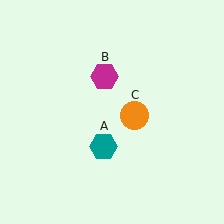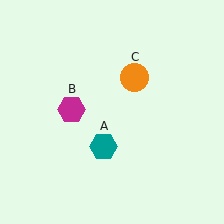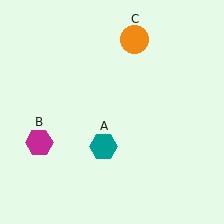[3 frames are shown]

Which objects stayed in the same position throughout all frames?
Teal hexagon (object A) remained stationary.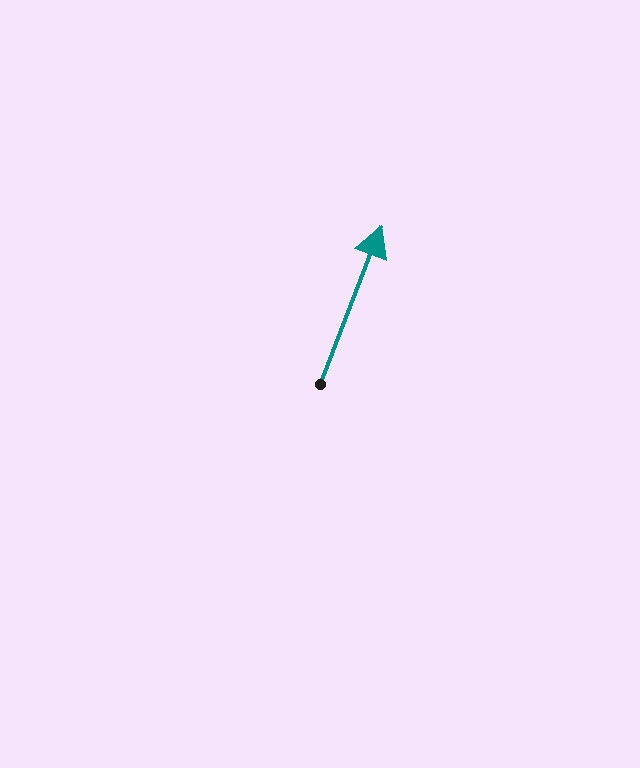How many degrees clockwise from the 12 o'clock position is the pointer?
Approximately 21 degrees.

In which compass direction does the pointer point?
North.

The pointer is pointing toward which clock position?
Roughly 1 o'clock.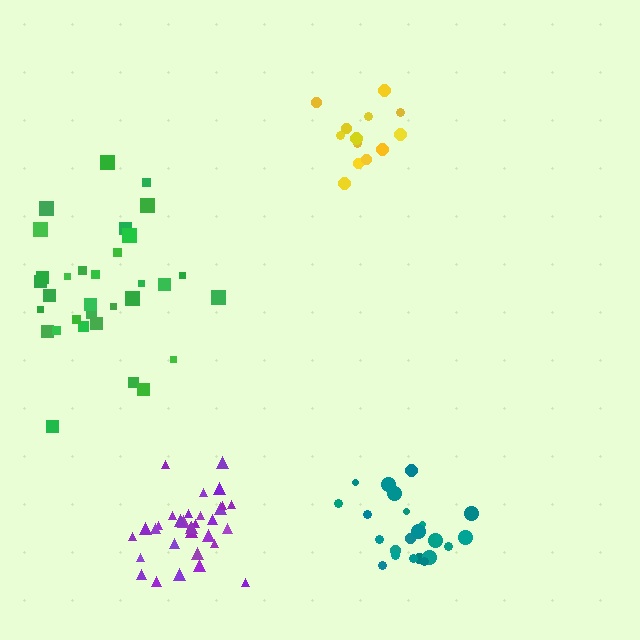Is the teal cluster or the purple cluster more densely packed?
Purple.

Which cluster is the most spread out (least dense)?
Green.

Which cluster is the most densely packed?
Purple.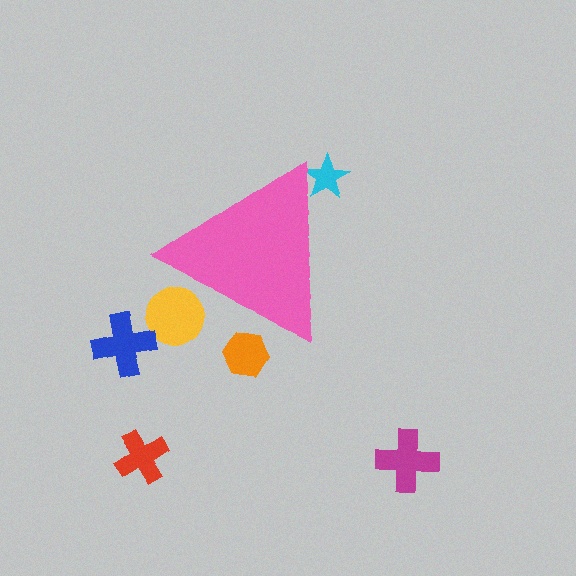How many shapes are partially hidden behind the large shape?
3 shapes are partially hidden.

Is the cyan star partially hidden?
Yes, the cyan star is partially hidden behind the pink triangle.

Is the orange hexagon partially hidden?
Yes, the orange hexagon is partially hidden behind the pink triangle.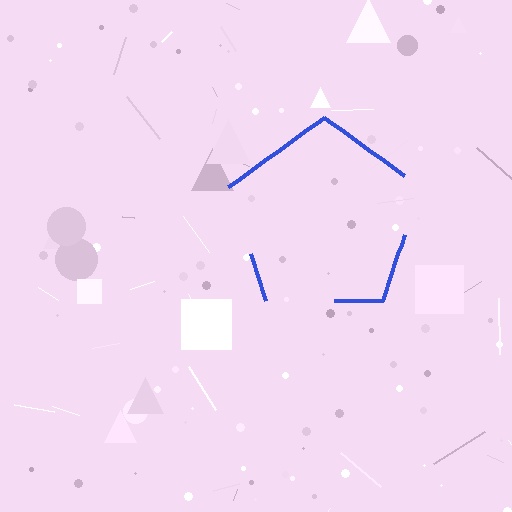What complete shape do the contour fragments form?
The contour fragments form a pentagon.